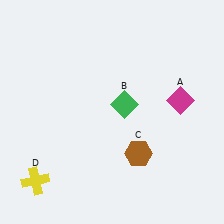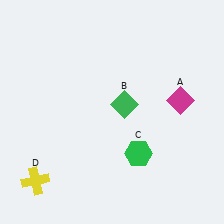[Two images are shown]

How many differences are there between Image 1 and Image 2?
There is 1 difference between the two images.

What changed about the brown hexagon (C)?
In Image 1, C is brown. In Image 2, it changed to green.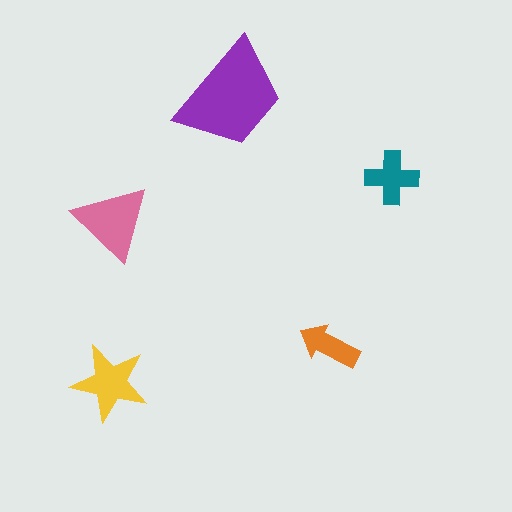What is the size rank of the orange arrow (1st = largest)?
5th.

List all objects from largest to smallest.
The purple trapezoid, the pink triangle, the yellow star, the teal cross, the orange arrow.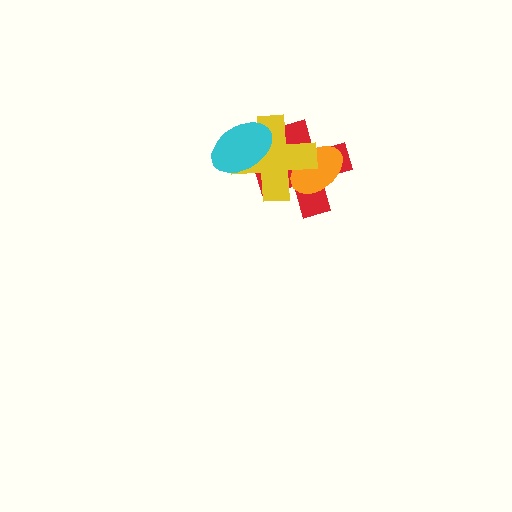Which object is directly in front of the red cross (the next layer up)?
The orange ellipse is directly in front of the red cross.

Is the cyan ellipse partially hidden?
No, no other shape covers it.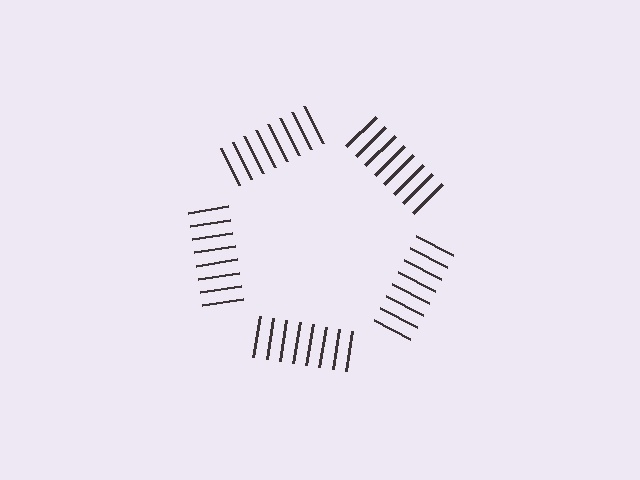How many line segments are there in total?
40 — 8 along each of the 5 edges.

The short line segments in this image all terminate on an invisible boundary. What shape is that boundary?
An illusory pentagon — the line segments terminate on its edges but no continuous stroke is drawn.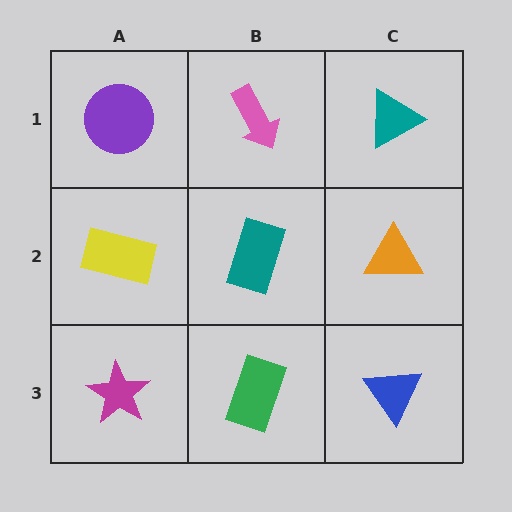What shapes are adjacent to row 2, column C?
A teal triangle (row 1, column C), a blue triangle (row 3, column C), a teal rectangle (row 2, column B).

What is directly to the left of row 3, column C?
A green rectangle.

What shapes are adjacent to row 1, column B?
A teal rectangle (row 2, column B), a purple circle (row 1, column A), a teal triangle (row 1, column C).